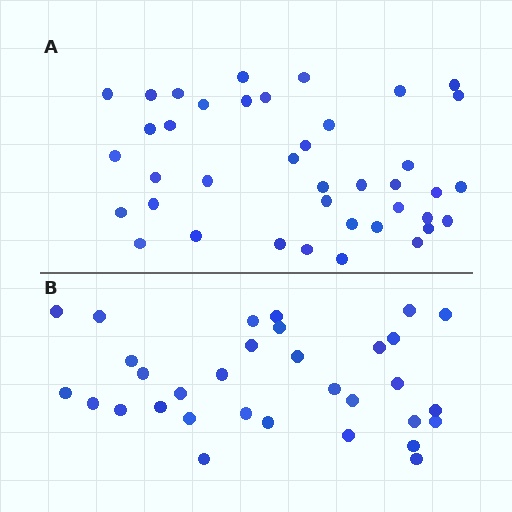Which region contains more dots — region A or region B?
Region A (the top region) has more dots.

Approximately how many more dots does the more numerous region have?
Region A has roughly 8 or so more dots than region B.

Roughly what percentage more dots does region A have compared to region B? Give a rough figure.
About 25% more.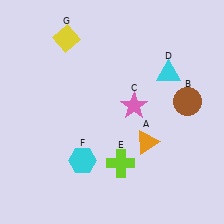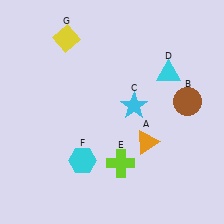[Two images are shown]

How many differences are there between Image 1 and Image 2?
There is 1 difference between the two images.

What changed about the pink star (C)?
In Image 1, C is pink. In Image 2, it changed to cyan.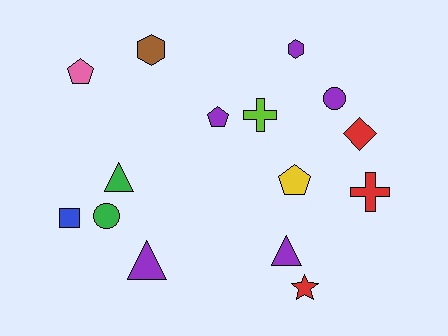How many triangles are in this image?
There are 3 triangles.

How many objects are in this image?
There are 15 objects.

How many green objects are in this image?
There are 2 green objects.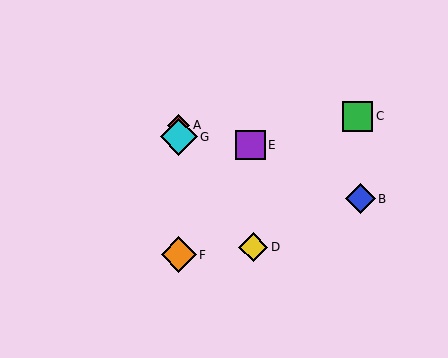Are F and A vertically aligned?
Yes, both are at x≈179.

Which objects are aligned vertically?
Objects A, F, G are aligned vertically.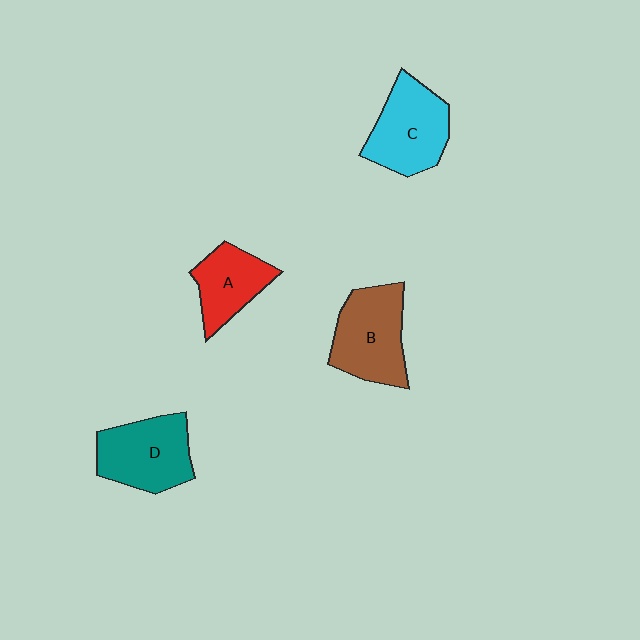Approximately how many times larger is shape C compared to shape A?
Approximately 1.3 times.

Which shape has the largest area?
Shape B (brown).